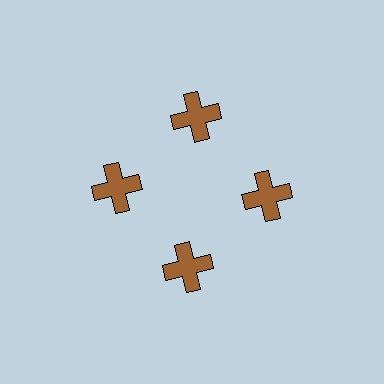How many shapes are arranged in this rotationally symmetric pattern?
There are 4 shapes, arranged in 4 groups of 1.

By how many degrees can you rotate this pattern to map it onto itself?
The pattern maps onto itself every 90 degrees of rotation.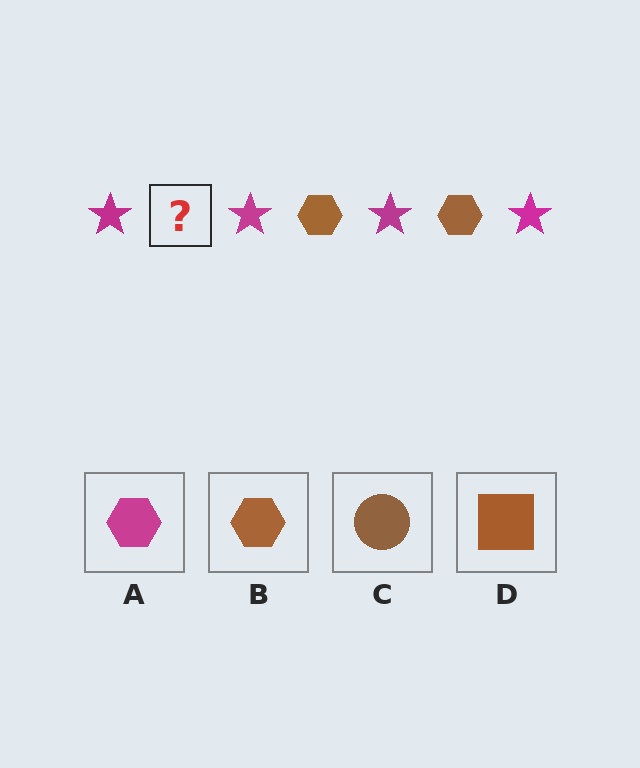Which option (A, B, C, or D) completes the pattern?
B.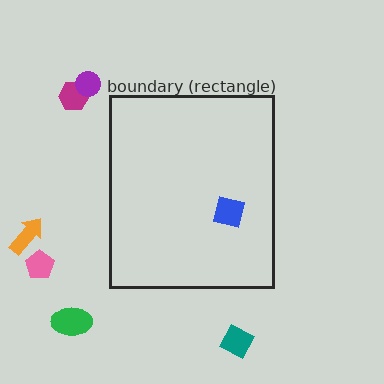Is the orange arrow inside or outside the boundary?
Outside.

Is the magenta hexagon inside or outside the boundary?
Outside.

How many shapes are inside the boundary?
1 inside, 6 outside.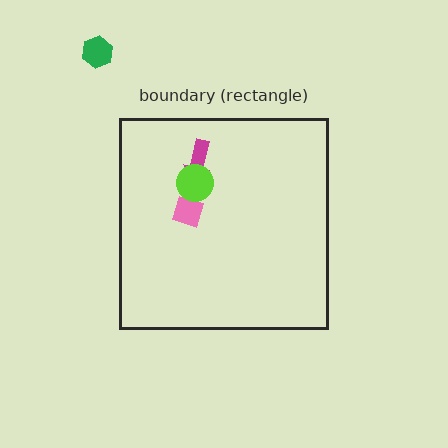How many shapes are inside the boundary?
3 inside, 1 outside.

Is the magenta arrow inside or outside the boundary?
Inside.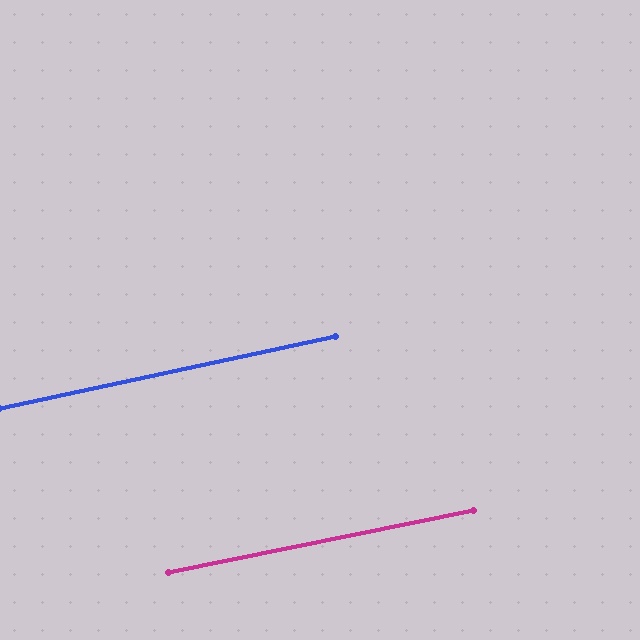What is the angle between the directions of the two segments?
Approximately 1 degree.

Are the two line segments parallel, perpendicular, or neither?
Parallel — their directions differ by only 0.6°.